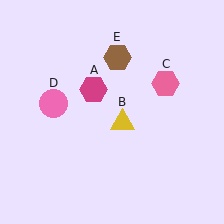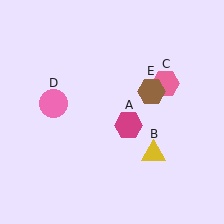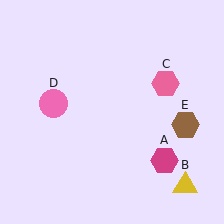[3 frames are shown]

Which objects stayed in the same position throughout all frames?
Pink hexagon (object C) and pink circle (object D) remained stationary.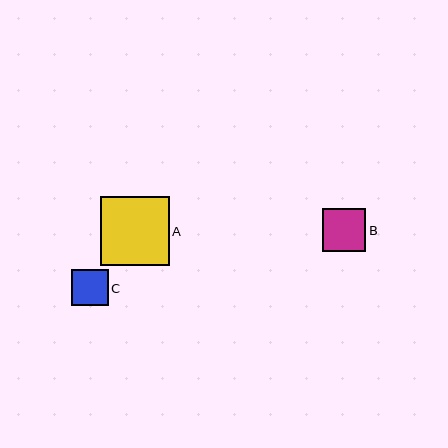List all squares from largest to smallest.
From largest to smallest: A, B, C.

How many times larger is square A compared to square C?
Square A is approximately 1.9 times the size of square C.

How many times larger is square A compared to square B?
Square A is approximately 1.6 times the size of square B.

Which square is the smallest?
Square C is the smallest with a size of approximately 36 pixels.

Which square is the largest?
Square A is the largest with a size of approximately 69 pixels.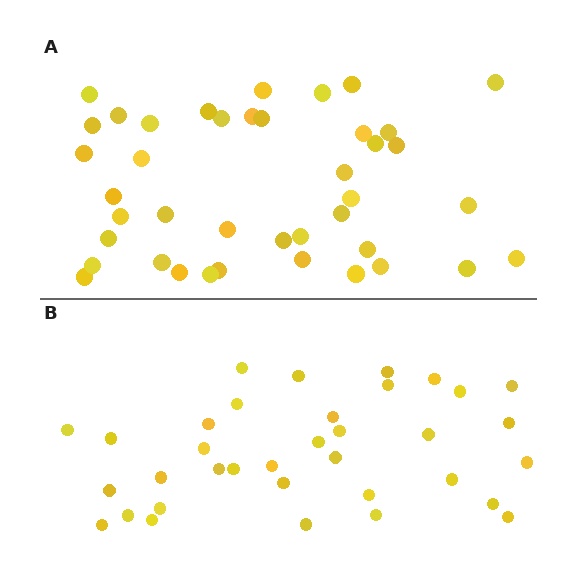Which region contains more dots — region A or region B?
Region A (the top region) has more dots.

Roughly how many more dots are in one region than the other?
Region A has about 6 more dots than region B.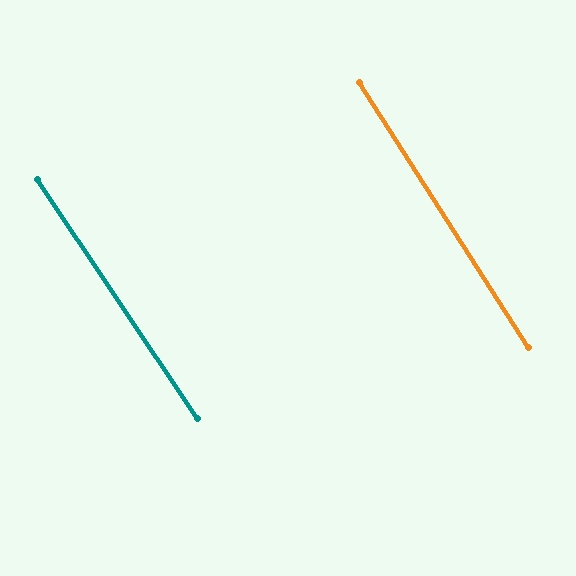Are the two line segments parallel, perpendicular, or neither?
Parallel — their directions differ by only 1.2°.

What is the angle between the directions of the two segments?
Approximately 1 degree.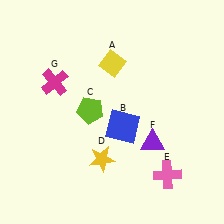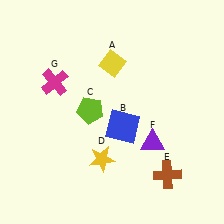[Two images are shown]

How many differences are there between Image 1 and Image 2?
There is 1 difference between the two images.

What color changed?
The cross (E) changed from pink in Image 1 to brown in Image 2.